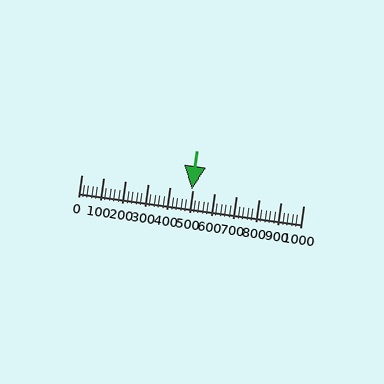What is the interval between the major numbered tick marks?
The major tick marks are spaced 100 units apart.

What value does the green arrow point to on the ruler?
The green arrow points to approximately 500.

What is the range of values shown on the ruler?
The ruler shows values from 0 to 1000.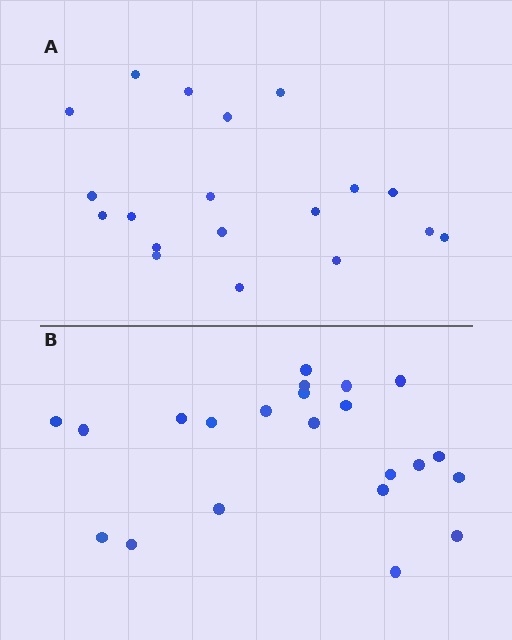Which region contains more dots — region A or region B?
Region B (the bottom region) has more dots.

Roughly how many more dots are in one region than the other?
Region B has just a few more — roughly 2 or 3 more dots than region A.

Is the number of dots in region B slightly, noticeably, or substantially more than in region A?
Region B has only slightly more — the two regions are fairly close. The ratio is roughly 1.2 to 1.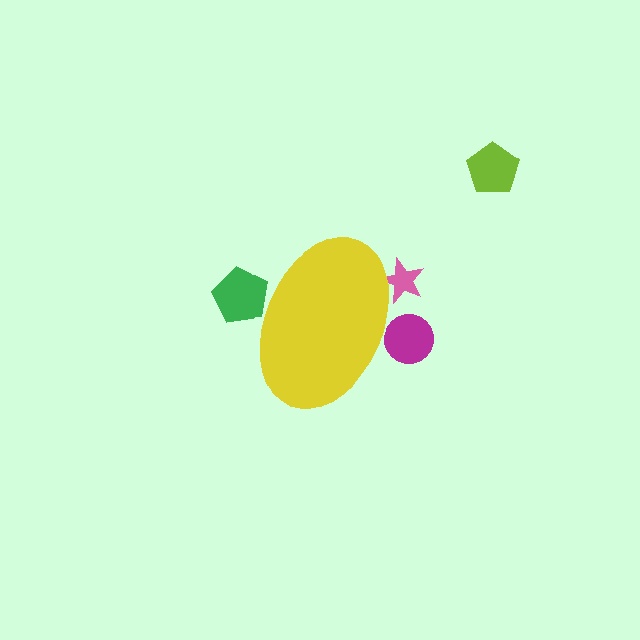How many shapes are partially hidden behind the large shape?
3 shapes are partially hidden.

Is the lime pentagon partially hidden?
No, the lime pentagon is fully visible.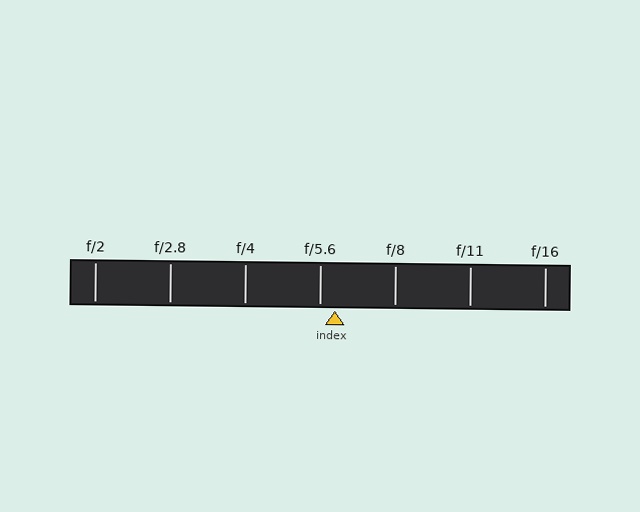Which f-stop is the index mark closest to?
The index mark is closest to f/5.6.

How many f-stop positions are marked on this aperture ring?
There are 7 f-stop positions marked.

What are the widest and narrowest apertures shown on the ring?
The widest aperture shown is f/2 and the narrowest is f/16.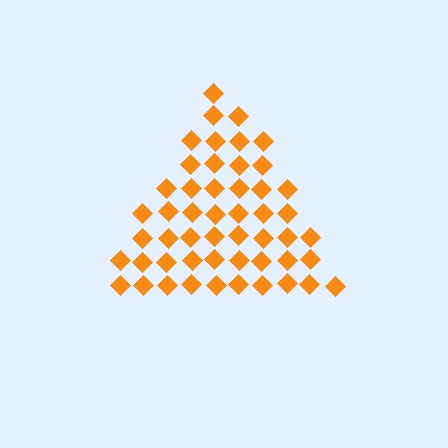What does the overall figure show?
The overall figure shows a triangle.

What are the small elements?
The small elements are diamonds.